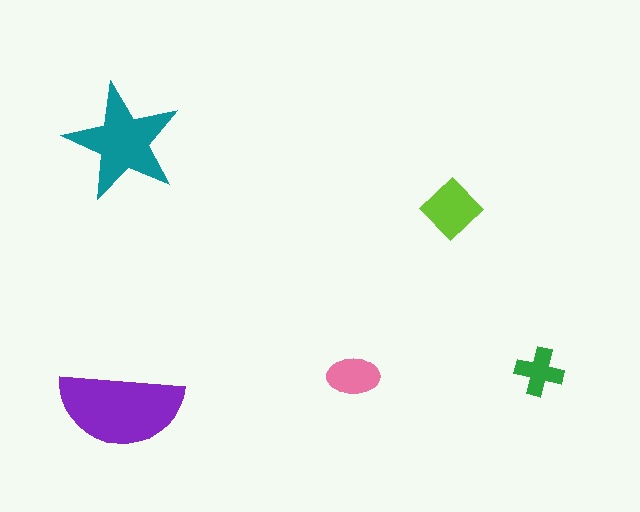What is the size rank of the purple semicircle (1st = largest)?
1st.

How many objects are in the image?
There are 5 objects in the image.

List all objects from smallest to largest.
The green cross, the pink ellipse, the lime diamond, the teal star, the purple semicircle.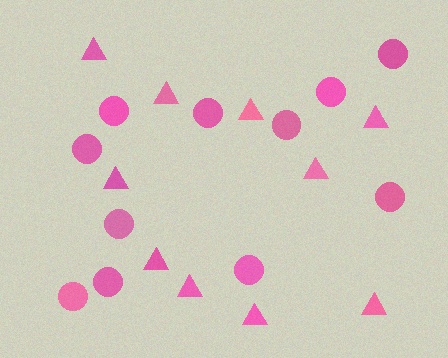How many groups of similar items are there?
There are 2 groups: one group of circles (11) and one group of triangles (10).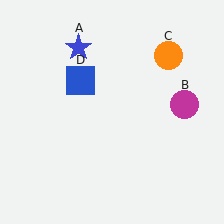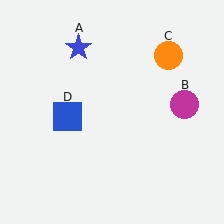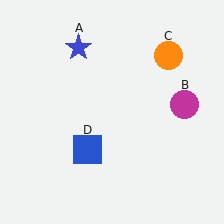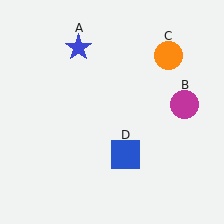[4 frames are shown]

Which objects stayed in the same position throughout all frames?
Blue star (object A) and magenta circle (object B) and orange circle (object C) remained stationary.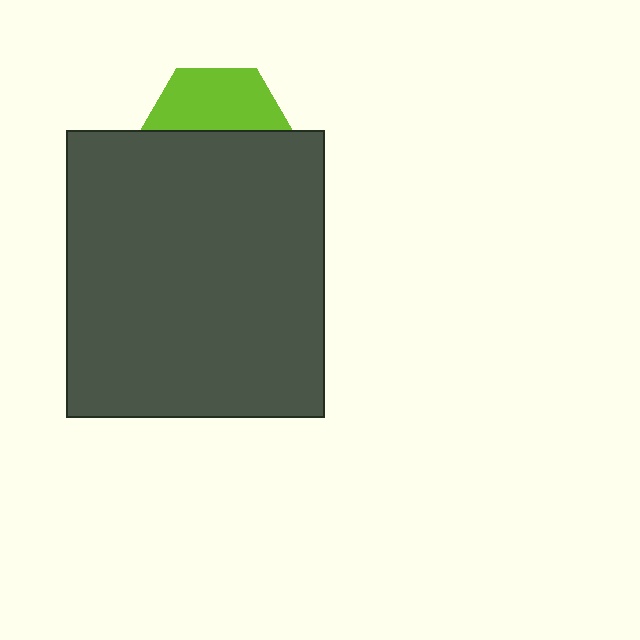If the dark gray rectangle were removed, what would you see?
You would see the complete lime hexagon.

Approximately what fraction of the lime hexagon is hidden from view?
Roughly 57% of the lime hexagon is hidden behind the dark gray rectangle.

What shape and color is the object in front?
The object in front is a dark gray rectangle.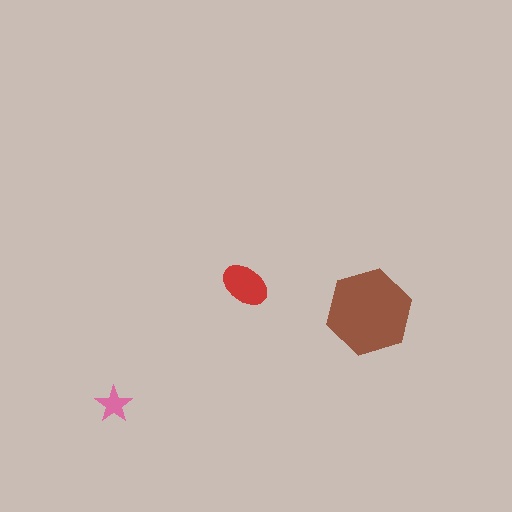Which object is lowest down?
The pink star is bottommost.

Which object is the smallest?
The pink star.